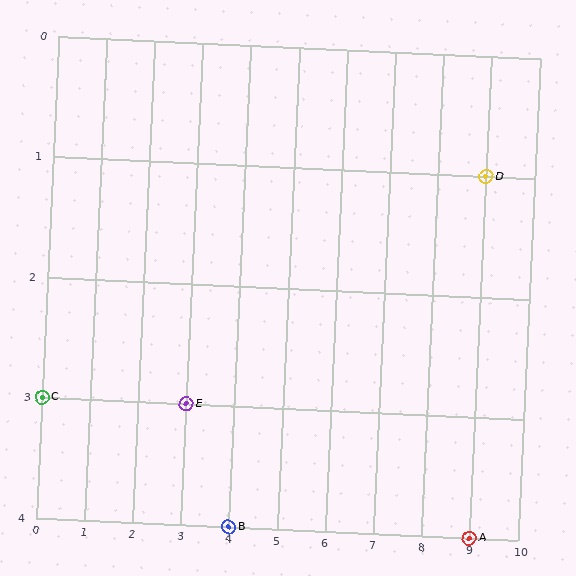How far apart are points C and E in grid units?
Points C and E are 3 columns apart.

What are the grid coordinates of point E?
Point E is at grid coordinates (3, 3).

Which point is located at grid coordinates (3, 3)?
Point E is at (3, 3).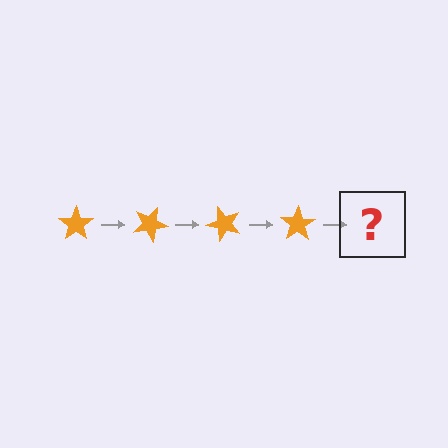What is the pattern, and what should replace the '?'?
The pattern is that the star rotates 25 degrees each step. The '?' should be an orange star rotated 100 degrees.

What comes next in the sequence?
The next element should be an orange star rotated 100 degrees.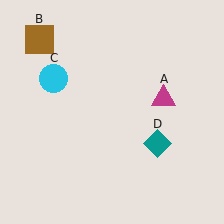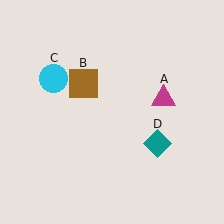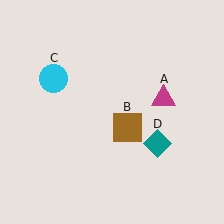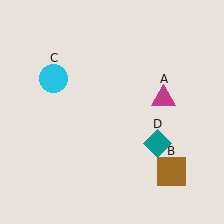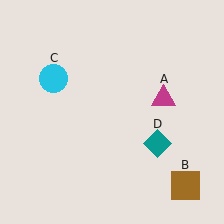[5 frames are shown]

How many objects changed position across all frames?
1 object changed position: brown square (object B).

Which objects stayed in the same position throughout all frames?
Magenta triangle (object A) and cyan circle (object C) and teal diamond (object D) remained stationary.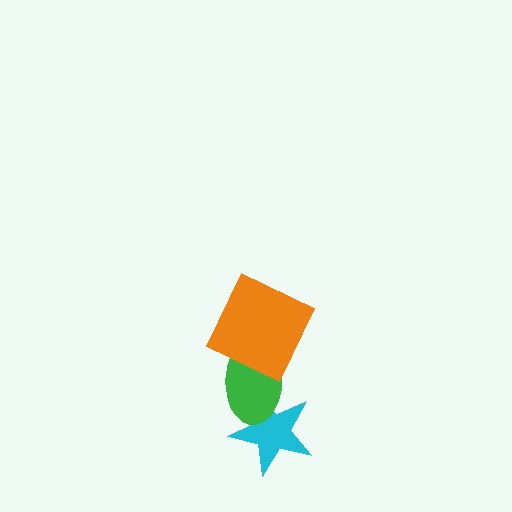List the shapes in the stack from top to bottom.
From top to bottom: the orange square, the green ellipse, the cyan star.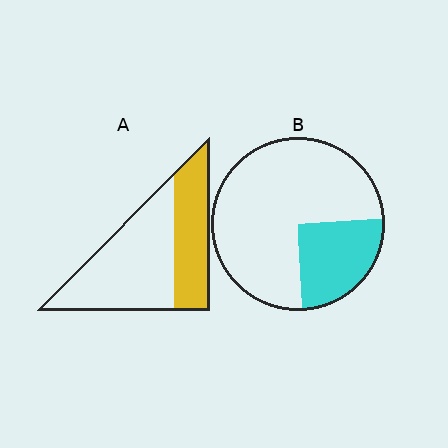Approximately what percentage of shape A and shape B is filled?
A is approximately 35% and B is approximately 25%.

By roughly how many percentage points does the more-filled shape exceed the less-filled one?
By roughly 10 percentage points (A over B).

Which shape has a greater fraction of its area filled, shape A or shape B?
Shape A.